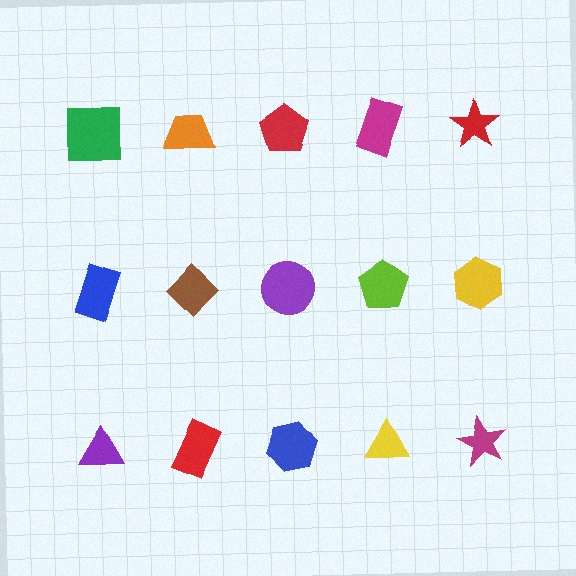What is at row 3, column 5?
A magenta star.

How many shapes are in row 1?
5 shapes.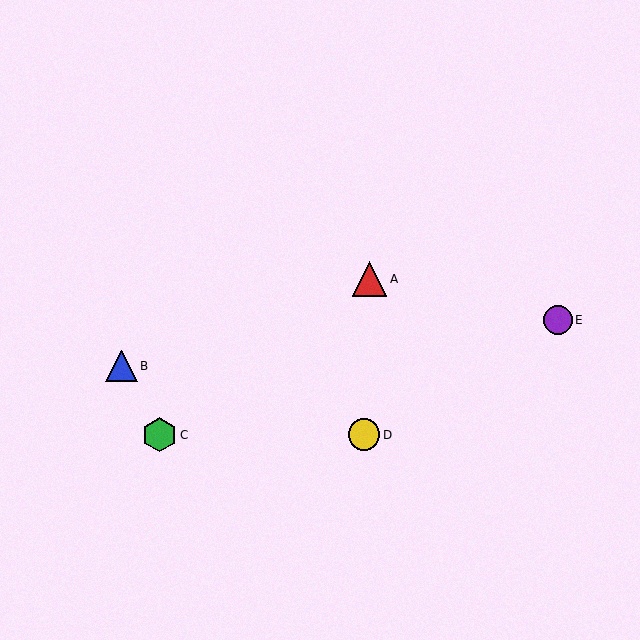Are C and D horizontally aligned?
Yes, both are at y≈435.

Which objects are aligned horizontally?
Objects C, D are aligned horizontally.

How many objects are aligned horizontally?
2 objects (C, D) are aligned horizontally.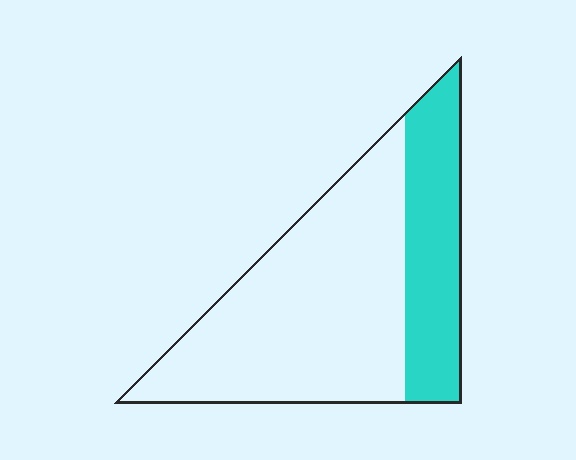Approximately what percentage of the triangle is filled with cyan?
Approximately 30%.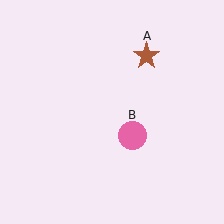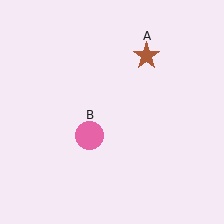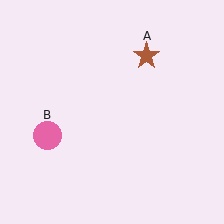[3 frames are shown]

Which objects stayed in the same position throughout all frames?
Brown star (object A) remained stationary.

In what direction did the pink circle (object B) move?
The pink circle (object B) moved left.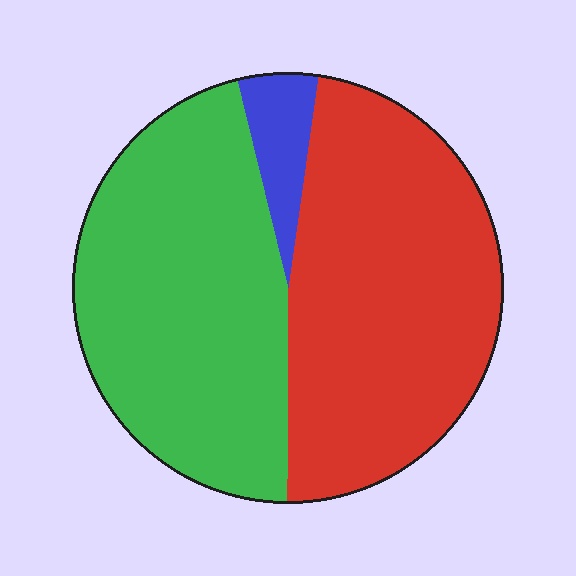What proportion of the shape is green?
Green covers around 45% of the shape.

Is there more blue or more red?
Red.